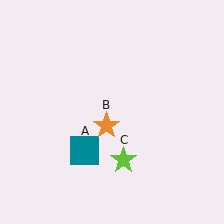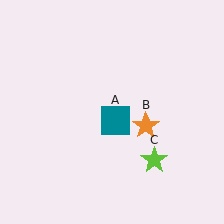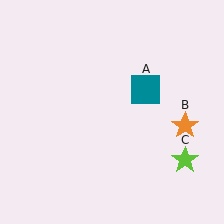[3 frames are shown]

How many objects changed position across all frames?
3 objects changed position: teal square (object A), orange star (object B), lime star (object C).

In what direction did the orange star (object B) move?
The orange star (object B) moved right.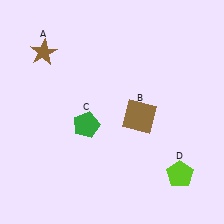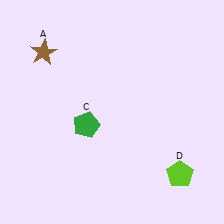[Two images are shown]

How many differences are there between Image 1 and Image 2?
There is 1 difference between the two images.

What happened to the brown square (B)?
The brown square (B) was removed in Image 2. It was in the bottom-right area of Image 1.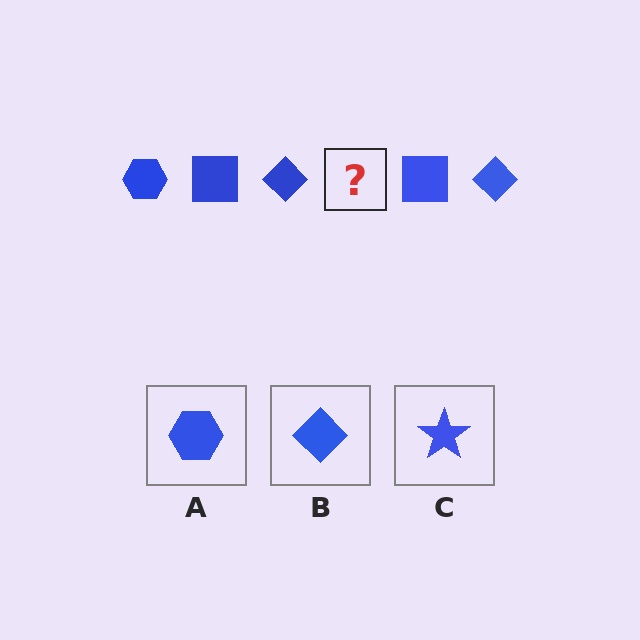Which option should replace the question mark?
Option A.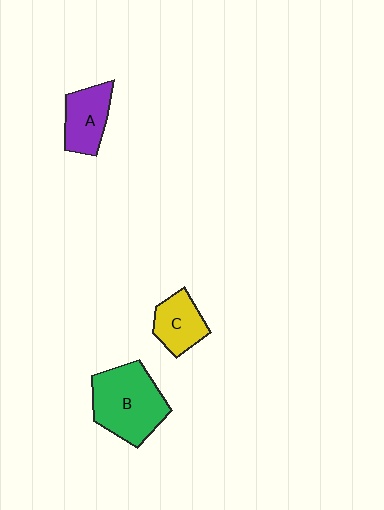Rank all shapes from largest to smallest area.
From largest to smallest: B (green), A (purple), C (yellow).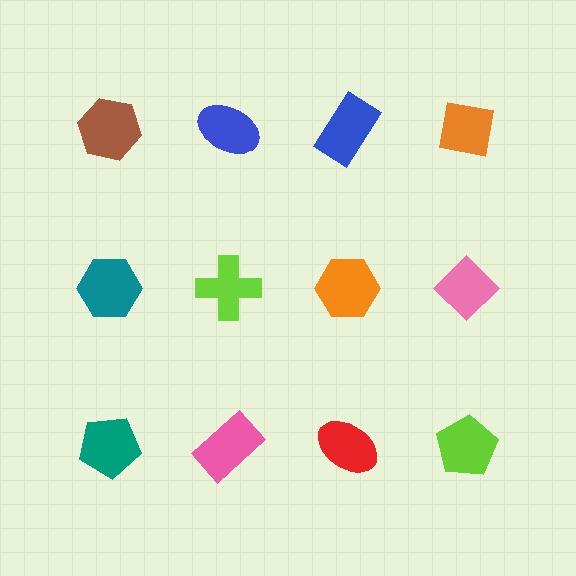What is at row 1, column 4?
An orange square.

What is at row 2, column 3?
An orange hexagon.